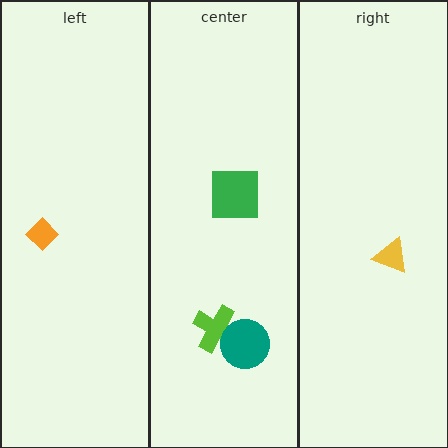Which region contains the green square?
The center region.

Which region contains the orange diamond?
The left region.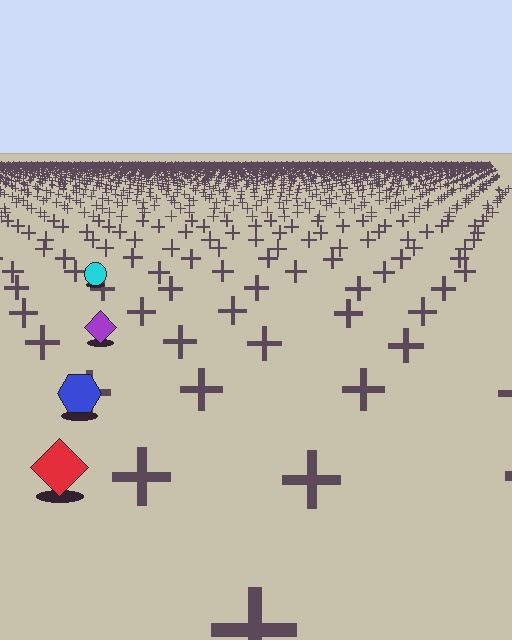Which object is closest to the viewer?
The red diamond is closest. The texture marks near it are larger and more spread out.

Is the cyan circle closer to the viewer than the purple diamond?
No. The purple diamond is closer — you can tell from the texture gradient: the ground texture is coarser near it.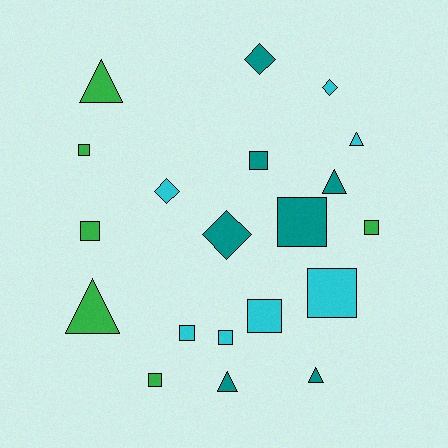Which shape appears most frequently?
Square, with 10 objects.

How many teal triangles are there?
There are 3 teal triangles.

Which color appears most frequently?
Cyan, with 7 objects.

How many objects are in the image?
There are 20 objects.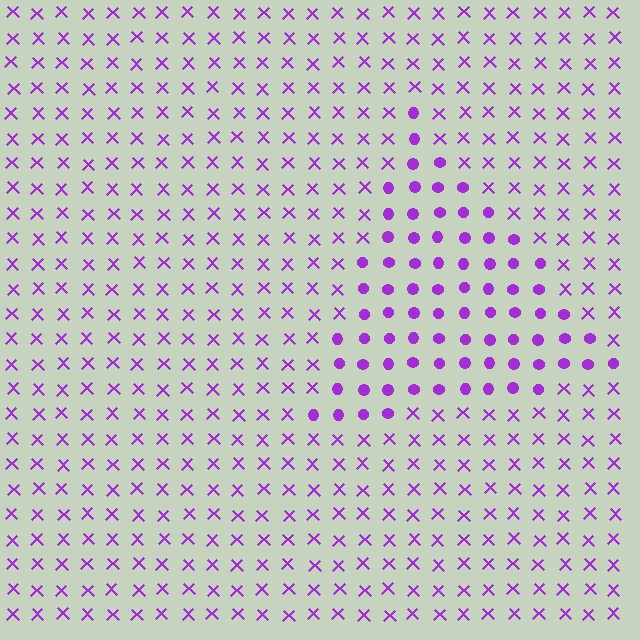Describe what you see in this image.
The image is filled with small purple elements arranged in a uniform grid. A triangle-shaped region contains circles, while the surrounding area contains X marks. The boundary is defined purely by the change in element shape.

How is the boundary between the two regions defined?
The boundary is defined by a change in element shape: circles inside vs. X marks outside. All elements share the same color and spacing.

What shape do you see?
I see a triangle.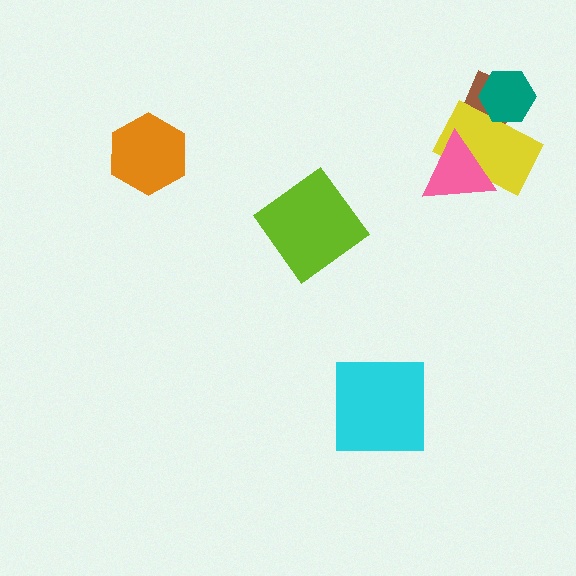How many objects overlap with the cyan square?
0 objects overlap with the cyan square.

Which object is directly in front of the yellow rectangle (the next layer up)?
The teal hexagon is directly in front of the yellow rectangle.